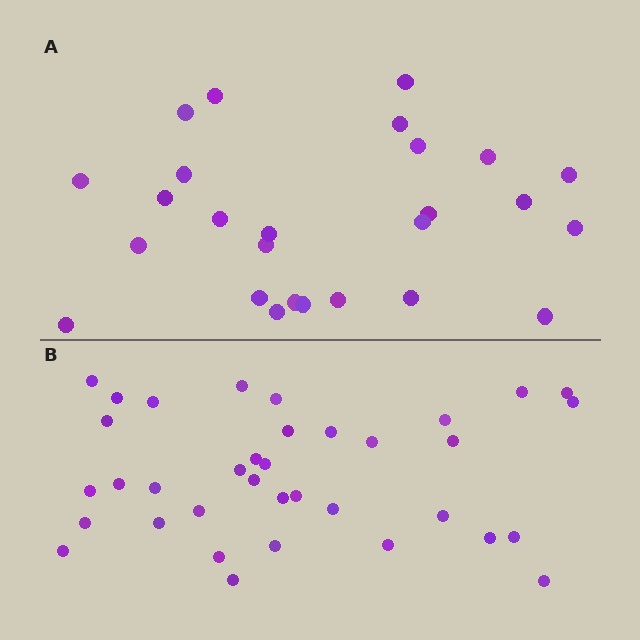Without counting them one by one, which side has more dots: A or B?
Region B (the bottom region) has more dots.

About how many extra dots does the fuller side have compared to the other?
Region B has roughly 10 or so more dots than region A.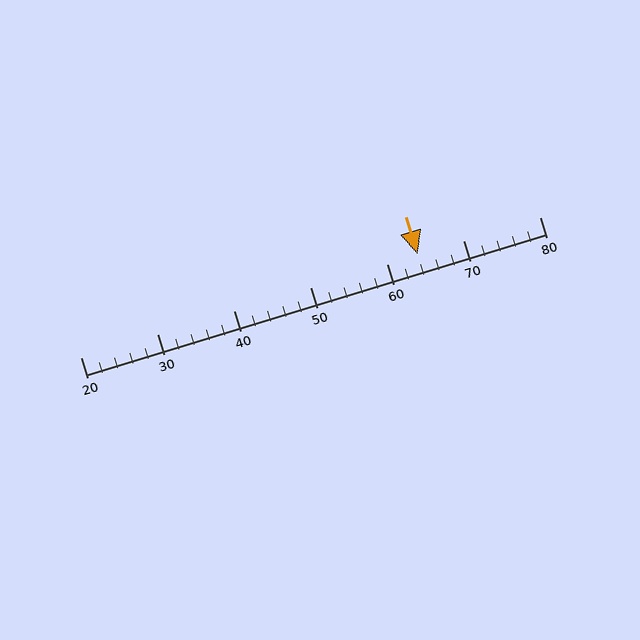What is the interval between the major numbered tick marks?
The major tick marks are spaced 10 units apart.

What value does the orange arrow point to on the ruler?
The orange arrow points to approximately 64.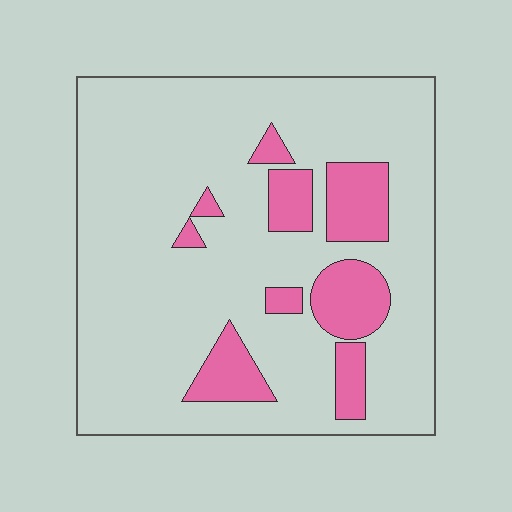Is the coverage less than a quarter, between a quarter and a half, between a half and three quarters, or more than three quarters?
Less than a quarter.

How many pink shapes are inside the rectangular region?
9.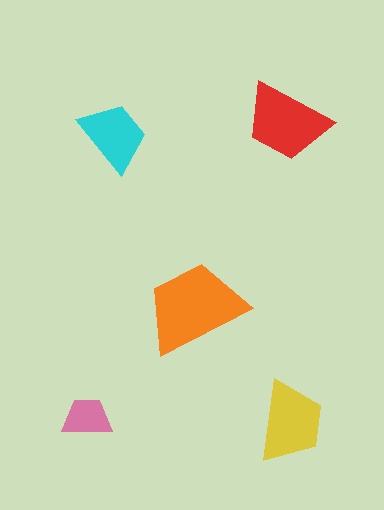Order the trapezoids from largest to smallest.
the orange one, the red one, the yellow one, the cyan one, the pink one.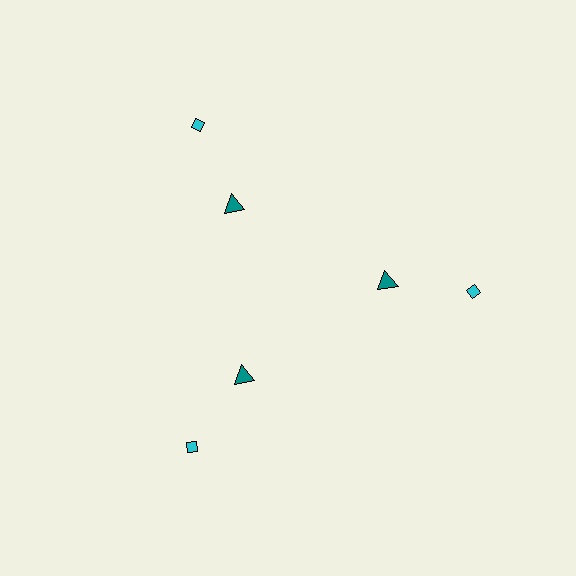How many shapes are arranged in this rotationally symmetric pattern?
There are 6 shapes, arranged in 3 groups of 2.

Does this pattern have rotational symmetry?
Yes, this pattern has 3-fold rotational symmetry. It looks the same after rotating 120 degrees around the center.